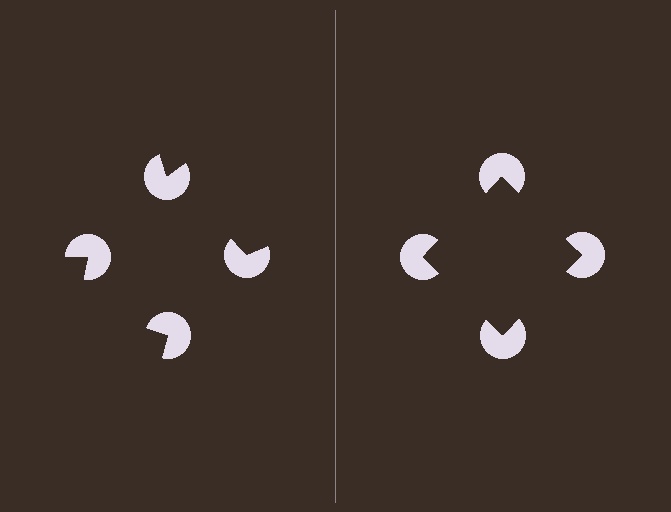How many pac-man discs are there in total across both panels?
8 — 4 on each side.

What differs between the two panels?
The pac-man discs are positioned identically on both sides; only the wedge orientations differ. On the right they align to a square; on the left they are misaligned.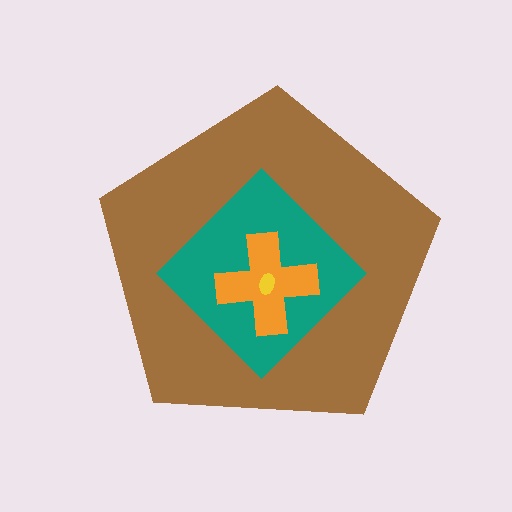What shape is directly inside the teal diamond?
The orange cross.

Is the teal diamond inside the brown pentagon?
Yes.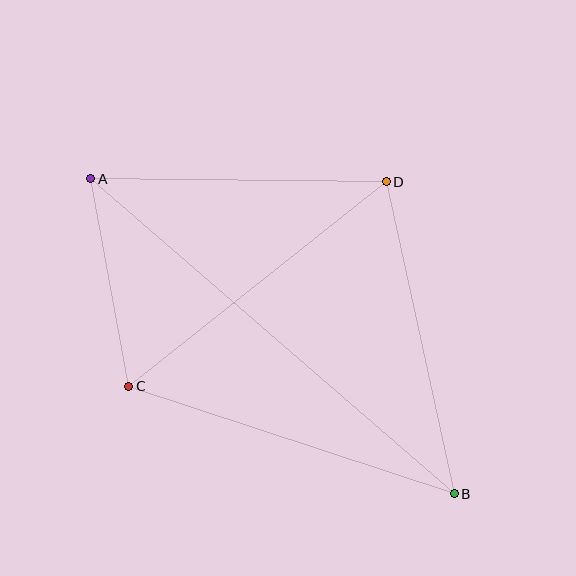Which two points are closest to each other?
Points A and C are closest to each other.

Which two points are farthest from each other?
Points A and B are farthest from each other.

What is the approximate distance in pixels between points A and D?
The distance between A and D is approximately 296 pixels.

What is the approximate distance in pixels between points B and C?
The distance between B and C is approximately 343 pixels.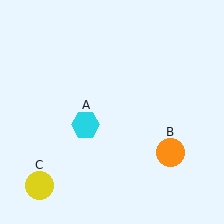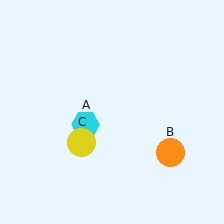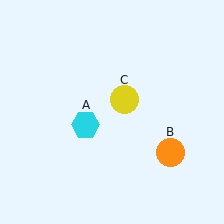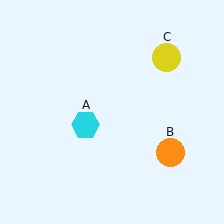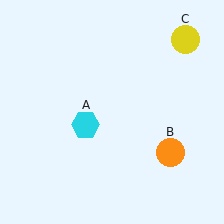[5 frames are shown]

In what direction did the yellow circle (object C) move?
The yellow circle (object C) moved up and to the right.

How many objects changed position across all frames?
1 object changed position: yellow circle (object C).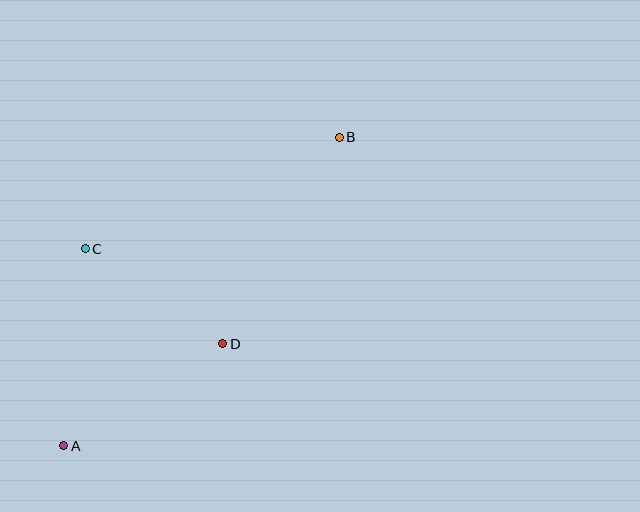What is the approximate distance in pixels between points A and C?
The distance between A and C is approximately 198 pixels.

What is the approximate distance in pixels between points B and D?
The distance between B and D is approximately 237 pixels.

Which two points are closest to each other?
Points C and D are closest to each other.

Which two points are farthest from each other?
Points A and B are farthest from each other.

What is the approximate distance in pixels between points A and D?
The distance between A and D is approximately 189 pixels.